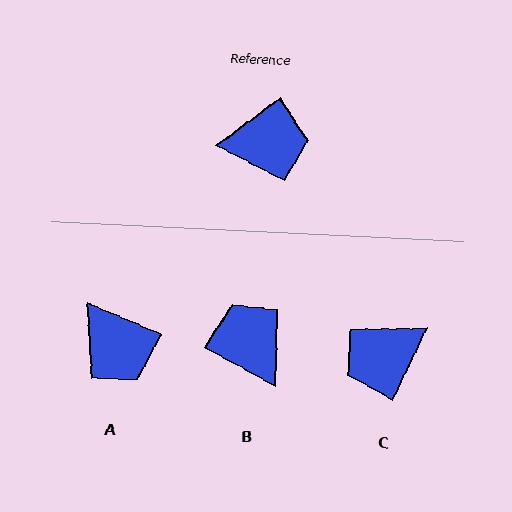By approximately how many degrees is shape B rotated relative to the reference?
Approximately 115 degrees counter-clockwise.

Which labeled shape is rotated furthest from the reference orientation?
C, about 152 degrees away.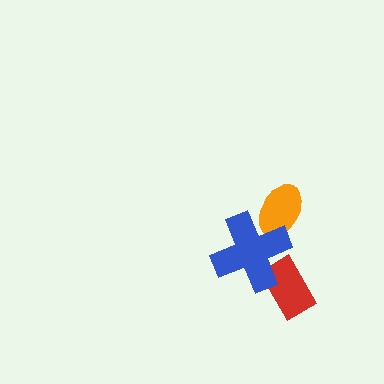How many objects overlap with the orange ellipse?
1 object overlaps with the orange ellipse.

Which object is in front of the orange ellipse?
The blue cross is in front of the orange ellipse.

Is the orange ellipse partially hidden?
Yes, it is partially covered by another shape.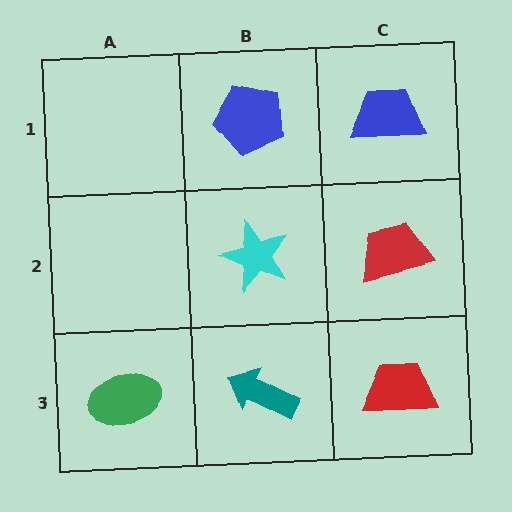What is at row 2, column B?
A cyan star.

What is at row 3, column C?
A red trapezoid.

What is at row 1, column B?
A blue pentagon.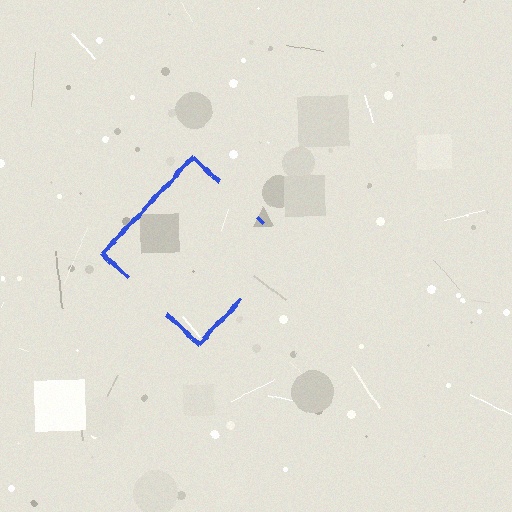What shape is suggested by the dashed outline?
The dashed outline suggests a diamond.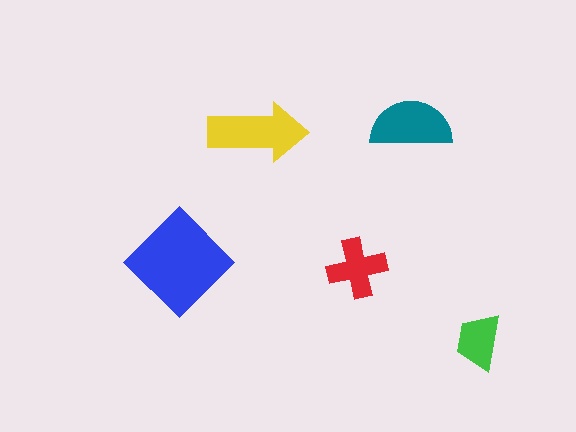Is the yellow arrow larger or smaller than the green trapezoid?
Larger.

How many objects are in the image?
There are 5 objects in the image.